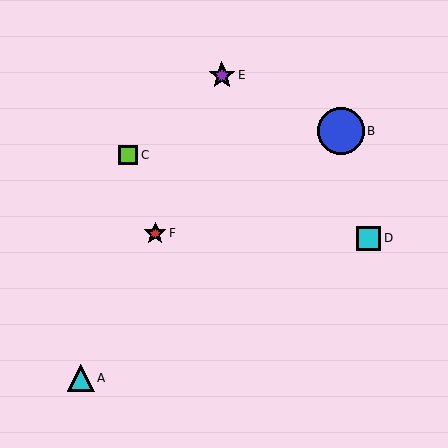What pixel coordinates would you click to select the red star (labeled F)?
Click at (155, 233) to select the red star F.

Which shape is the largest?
The blue circle (labeled B) is the largest.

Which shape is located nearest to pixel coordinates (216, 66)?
The purple star (labeled E) at (222, 75) is nearest to that location.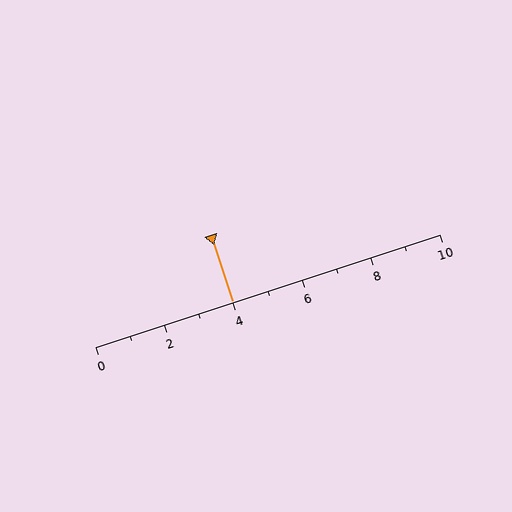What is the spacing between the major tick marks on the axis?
The major ticks are spaced 2 apart.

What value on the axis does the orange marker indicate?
The marker indicates approximately 4.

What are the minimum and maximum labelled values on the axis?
The axis runs from 0 to 10.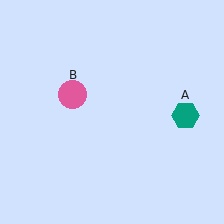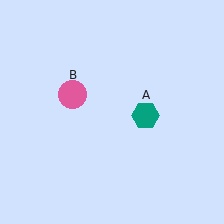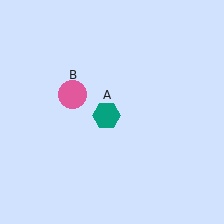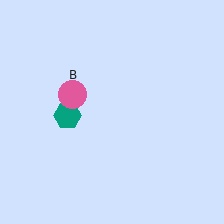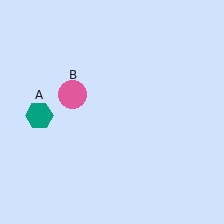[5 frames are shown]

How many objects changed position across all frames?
1 object changed position: teal hexagon (object A).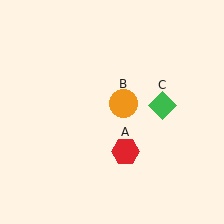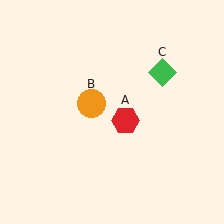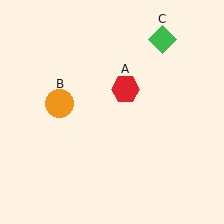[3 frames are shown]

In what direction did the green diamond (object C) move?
The green diamond (object C) moved up.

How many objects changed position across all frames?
3 objects changed position: red hexagon (object A), orange circle (object B), green diamond (object C).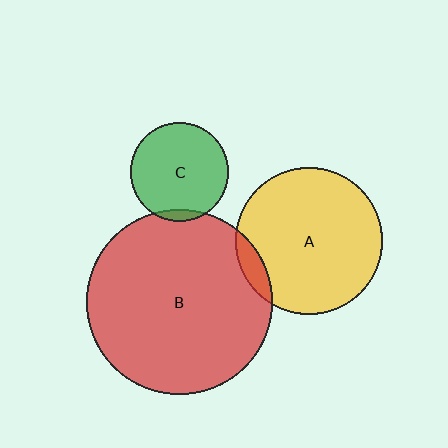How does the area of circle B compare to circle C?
Approximately 3.6 times.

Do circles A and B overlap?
Yes.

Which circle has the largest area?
Circle B (red).